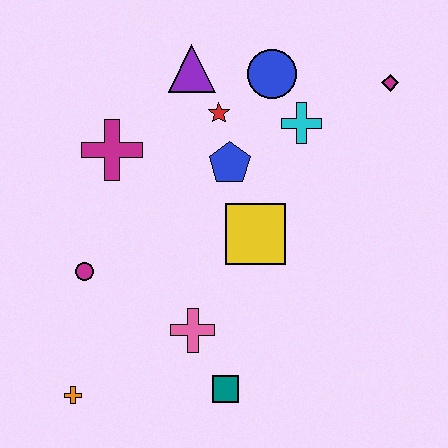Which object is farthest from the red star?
The orange cross is farthest from the red star.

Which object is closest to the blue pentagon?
The red star is closest to the blue pentagon.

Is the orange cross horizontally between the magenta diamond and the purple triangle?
No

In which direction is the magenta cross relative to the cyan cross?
The magenta cross is to the left of the cyan cross.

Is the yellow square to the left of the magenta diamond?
Yes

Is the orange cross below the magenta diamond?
Yes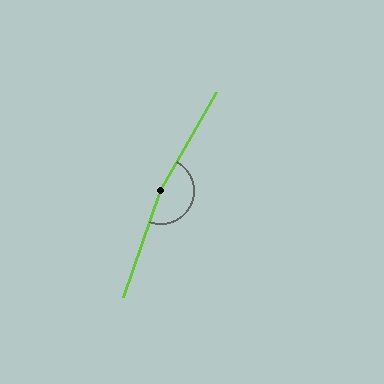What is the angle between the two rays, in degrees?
Approximately 170 degrees.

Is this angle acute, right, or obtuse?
It is obtuse.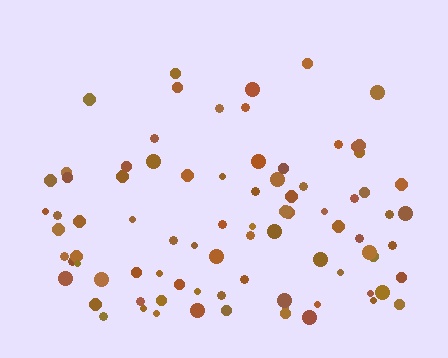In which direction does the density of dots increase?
From top to bottom, with the bottom side densest.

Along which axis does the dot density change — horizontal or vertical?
Vertical.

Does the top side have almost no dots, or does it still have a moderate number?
Still a moderate number, just noticeably fewer than the bottom.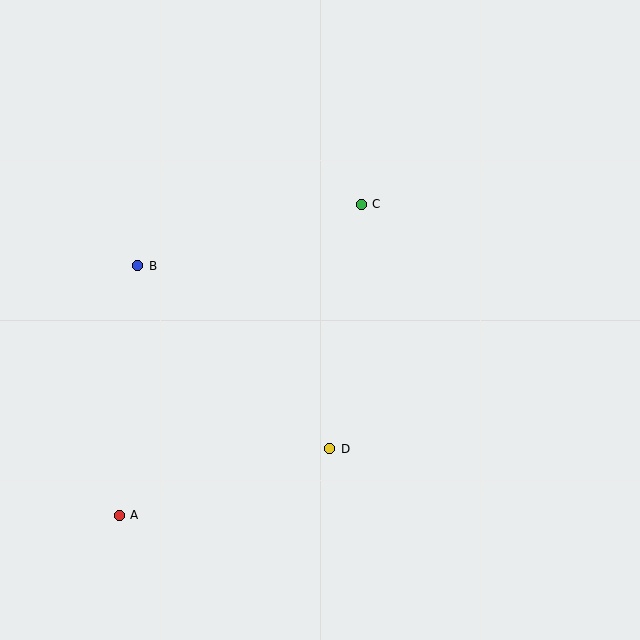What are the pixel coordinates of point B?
Point B is at (138, 266).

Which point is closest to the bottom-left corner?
Point A is closest to the bottom-left corner.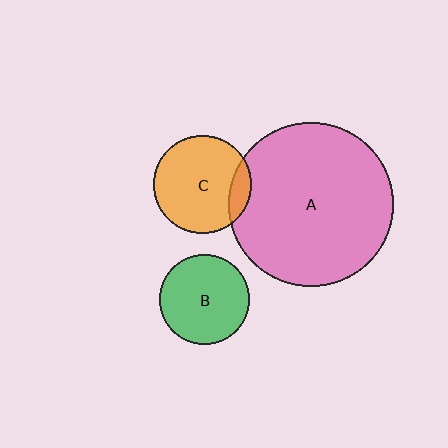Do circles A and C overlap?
Yes.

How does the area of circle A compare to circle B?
Approximately 3.3 times.